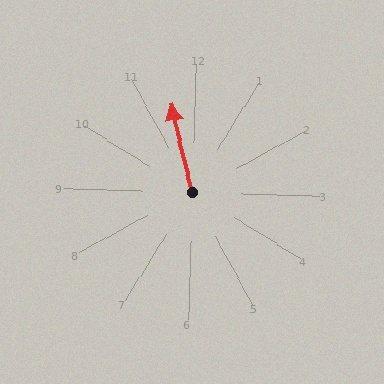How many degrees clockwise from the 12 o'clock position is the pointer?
Approximately 345 degrees.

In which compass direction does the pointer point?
North.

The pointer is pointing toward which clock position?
Roughly 11 o'clock.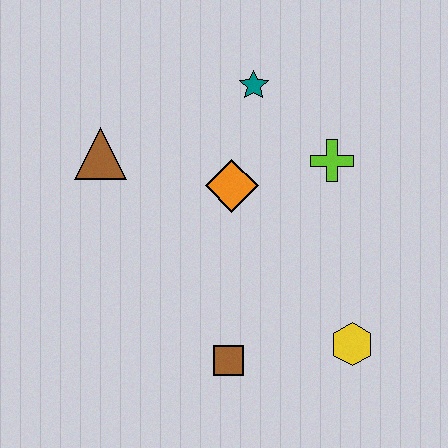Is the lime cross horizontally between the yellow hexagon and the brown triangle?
Yes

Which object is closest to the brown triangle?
The orange diamond is closest to the brown triangle.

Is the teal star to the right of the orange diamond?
Yes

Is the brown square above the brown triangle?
No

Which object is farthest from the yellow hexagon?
The brown triangle is farthest from the yellow hexagon.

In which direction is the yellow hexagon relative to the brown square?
The yellow hexagon is to the right of the brown square.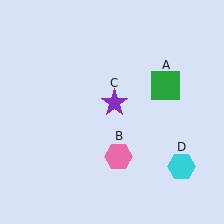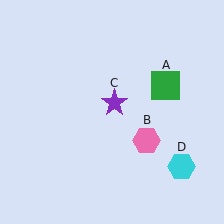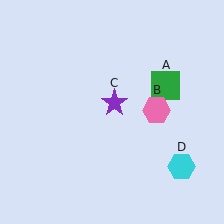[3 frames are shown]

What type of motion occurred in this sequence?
The pink hexagon (object B) rotated counterclockwise around the center of the scene.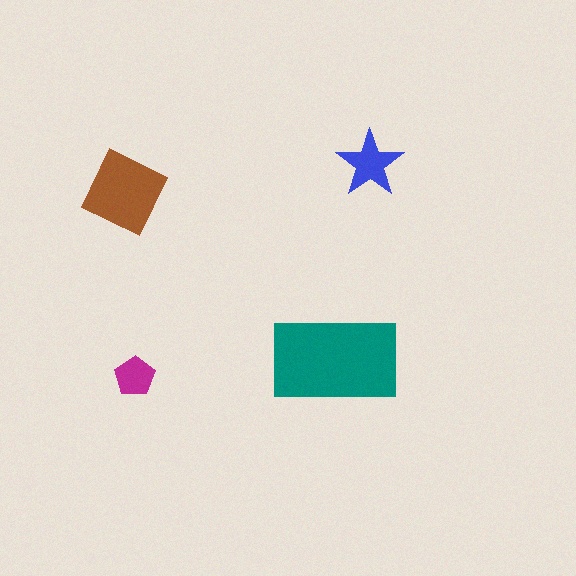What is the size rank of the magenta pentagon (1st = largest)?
4th.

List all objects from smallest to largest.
The magenta pentagon, the blue star, the brown diamond, the teal rectangle.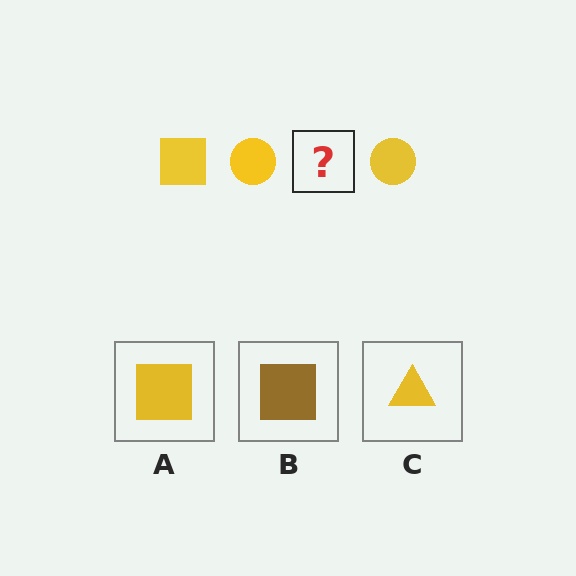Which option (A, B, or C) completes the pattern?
A.